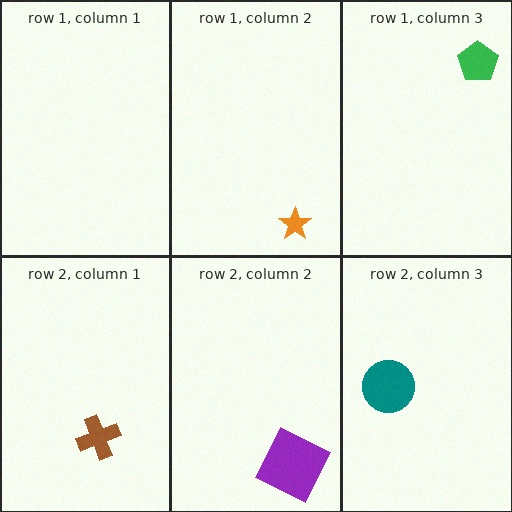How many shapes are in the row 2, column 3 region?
1.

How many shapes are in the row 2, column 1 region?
1.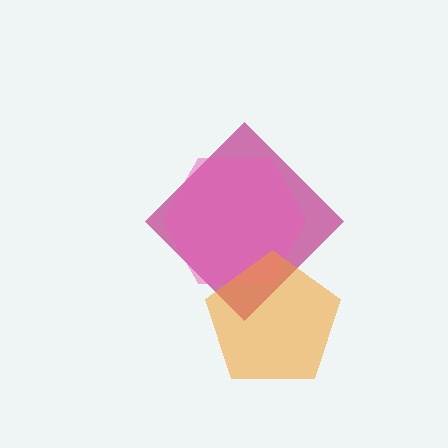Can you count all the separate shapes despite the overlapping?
Yes, there are 3 separate shapes.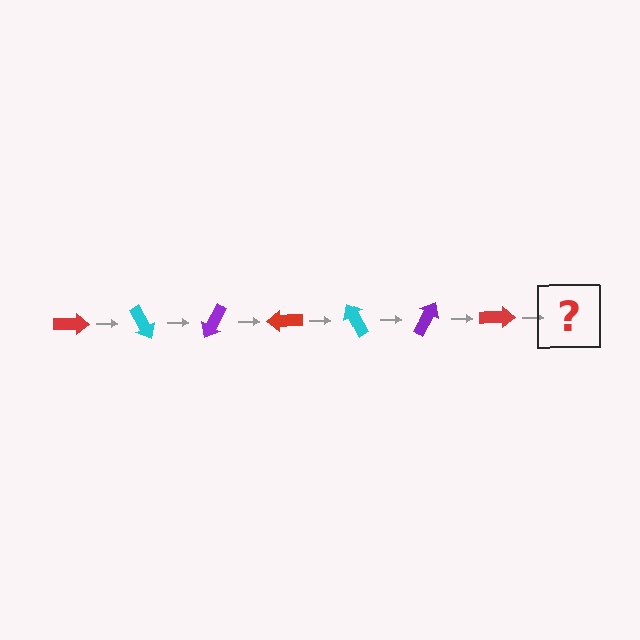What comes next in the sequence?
The next element should be a cyan arrow, rotated 420 degrees from the start.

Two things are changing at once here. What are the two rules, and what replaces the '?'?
The two rules are that it rotates 60 degrees each step and the color cycles through red, cyan, and purple. The '?' should be a cyan arrow, rotated 420 degrees from the start.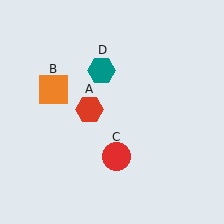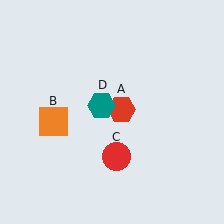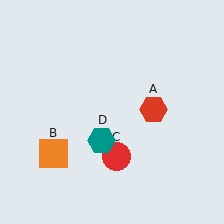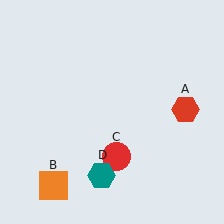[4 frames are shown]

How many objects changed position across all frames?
3 objects changed position: red hexagon (object A), orange square (object B), teal hexagon (object D).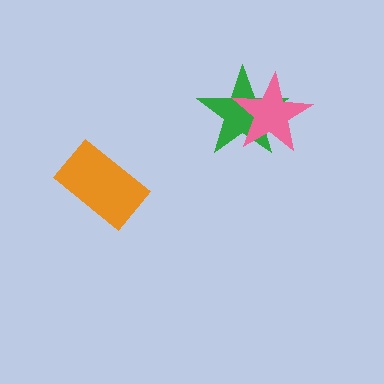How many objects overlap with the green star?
1 object overlaps with the green star.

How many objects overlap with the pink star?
1 object overlaps with the pink star.